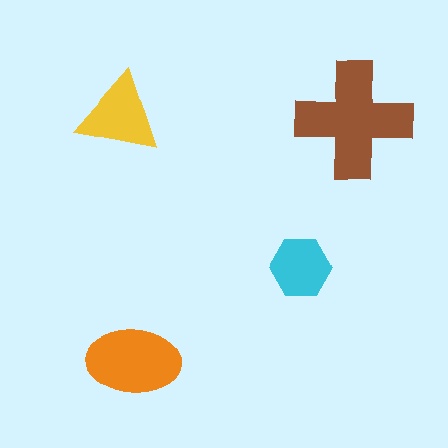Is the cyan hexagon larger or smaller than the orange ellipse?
Smaller.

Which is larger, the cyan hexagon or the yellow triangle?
The yellow triangle.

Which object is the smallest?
The cyan hexagon.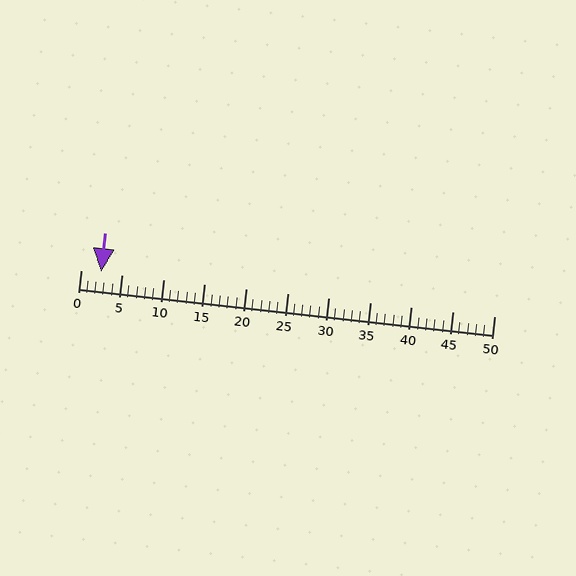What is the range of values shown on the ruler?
The ruler shows values from 0 to 50.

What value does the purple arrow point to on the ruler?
The purple arrow points to approximately 2.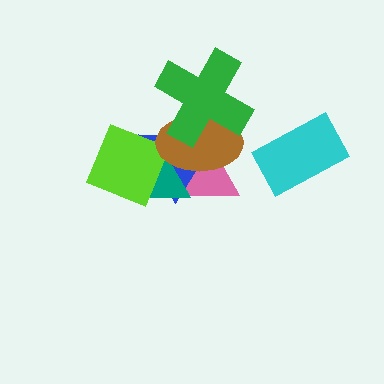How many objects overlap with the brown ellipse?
5 objects overlap with the brown ellipse.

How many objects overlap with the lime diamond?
3 objects overlap with the lime diamond.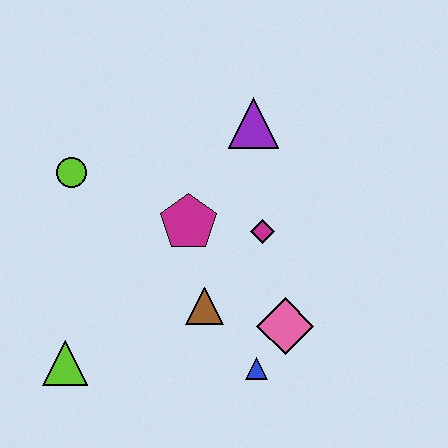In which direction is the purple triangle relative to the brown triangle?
The purple triangle is above the brown triangle.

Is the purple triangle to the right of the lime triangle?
Yes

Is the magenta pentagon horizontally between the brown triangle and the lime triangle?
Yes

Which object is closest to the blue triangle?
The pink diamond is closest to the blue triangle.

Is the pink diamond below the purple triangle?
Yes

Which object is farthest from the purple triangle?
The lime triangle is farthest from the purple triangle.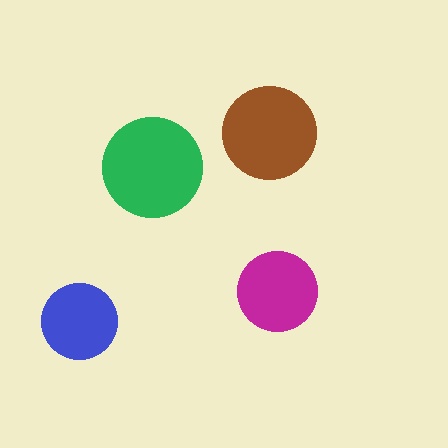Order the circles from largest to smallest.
the green one, the brown one, the magenta one, the blue one.